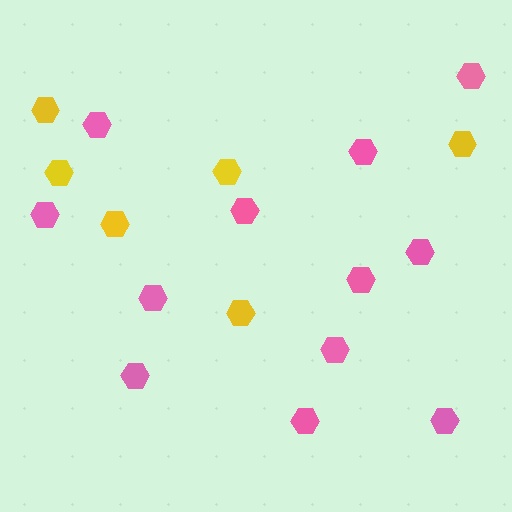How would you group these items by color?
There are 2 groups: one group of pink hexagons (12) and one group of yellow hexagons (6).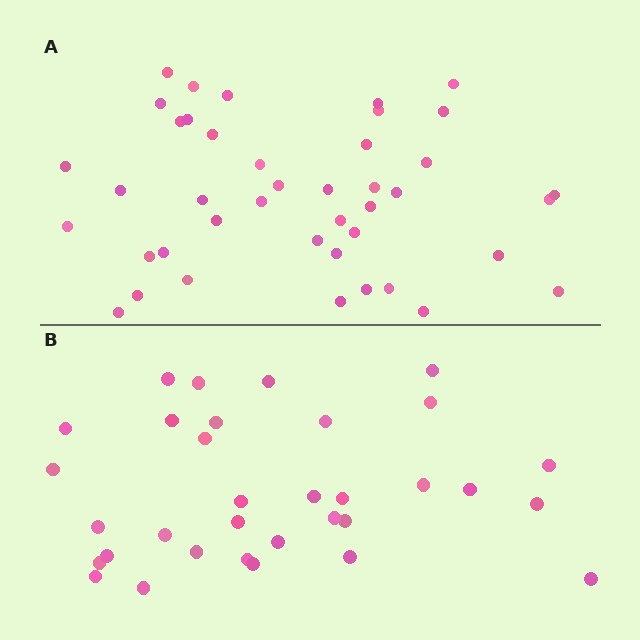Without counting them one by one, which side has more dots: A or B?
Region A (the top region) has more dots.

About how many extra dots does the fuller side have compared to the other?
Region A has roughly 8 or so more dots than region B.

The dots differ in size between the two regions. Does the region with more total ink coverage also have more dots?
No. Region B has more total ink coverage because its dots are larger, but region A actually contains more individual dots. Total area can be misleading — the number of items is what matters here.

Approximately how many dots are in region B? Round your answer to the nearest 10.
About 30 dots. (The exact count is 33, which rounds to 30.)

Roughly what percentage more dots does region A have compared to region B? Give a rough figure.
About 25% more.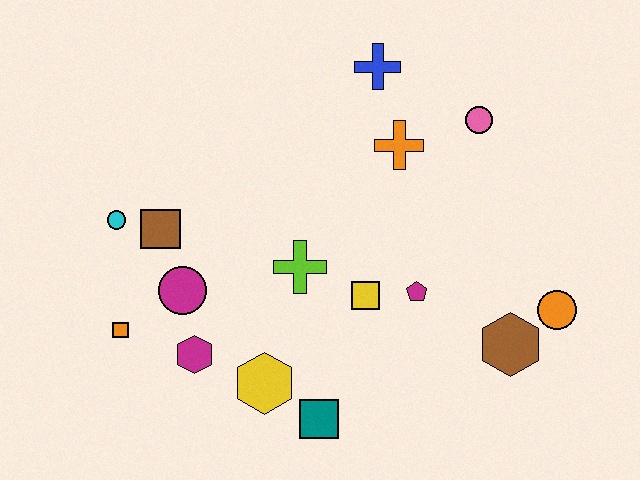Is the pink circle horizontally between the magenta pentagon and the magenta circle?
No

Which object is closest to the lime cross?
The yellow square is closest to the lime cross.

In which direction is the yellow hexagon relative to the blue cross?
The yellow hexagon is below the blue cross.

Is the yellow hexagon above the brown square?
No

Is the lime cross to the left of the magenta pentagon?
Yes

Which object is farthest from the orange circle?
The cyan circle is farthest from the orange circle.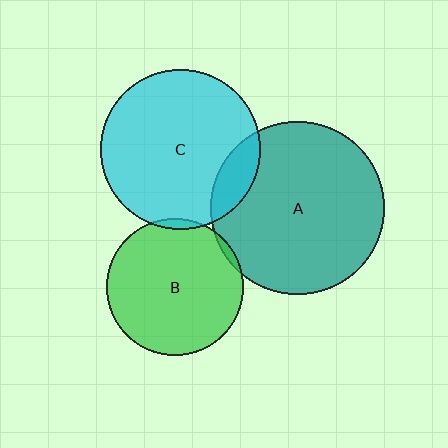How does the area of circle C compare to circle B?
Approximately 1.4 times.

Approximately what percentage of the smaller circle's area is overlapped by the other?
Approximately 5%.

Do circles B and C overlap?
Yes.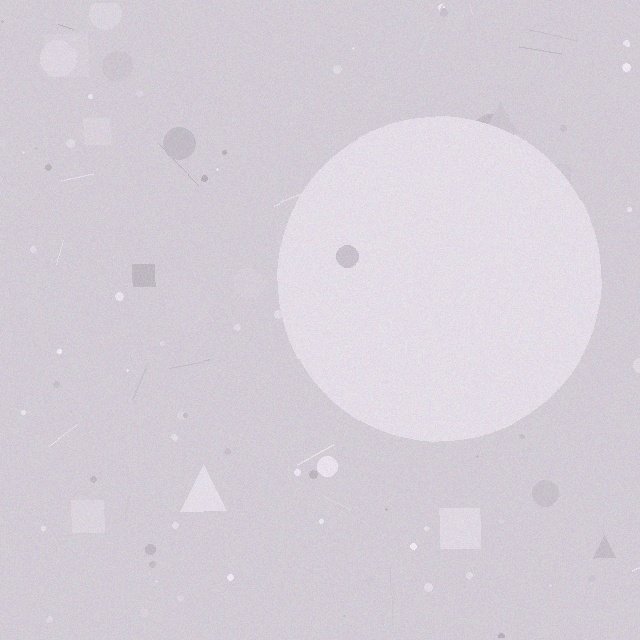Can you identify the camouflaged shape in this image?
The camouflaged shape is a circle.